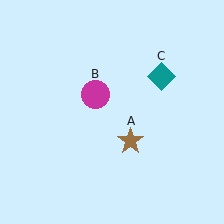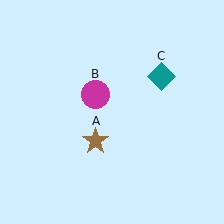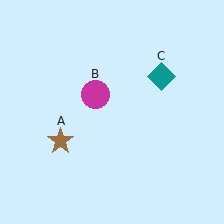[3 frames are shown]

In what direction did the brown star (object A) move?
The brown star (object A) moved left.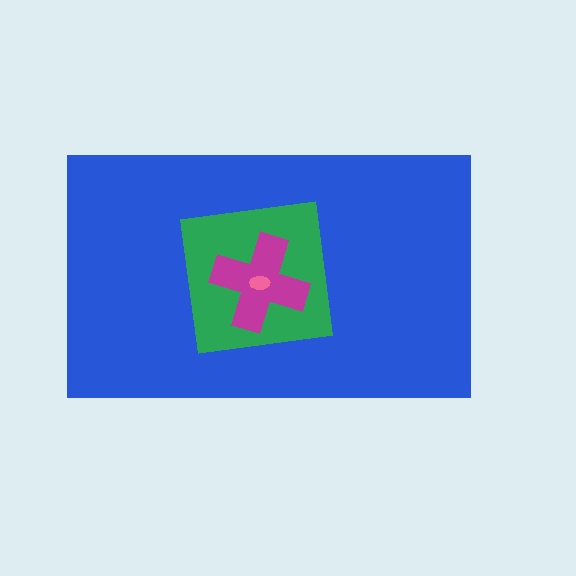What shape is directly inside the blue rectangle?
The green square.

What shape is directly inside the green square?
The magenta cross.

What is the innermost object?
The pink ellipse.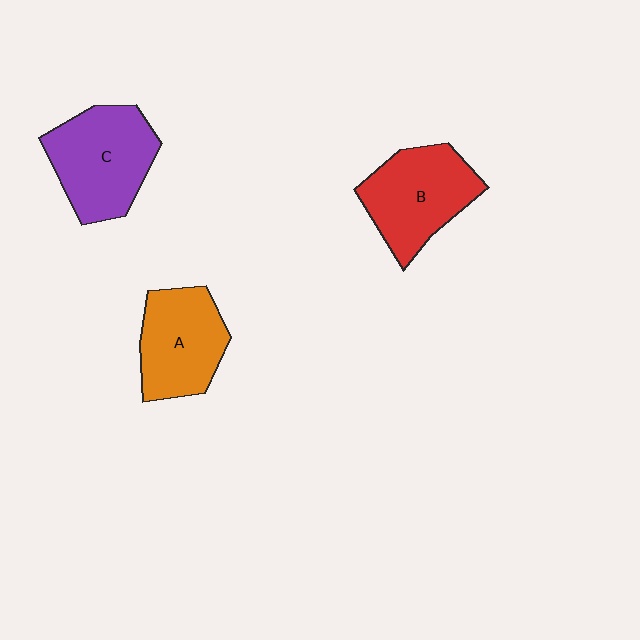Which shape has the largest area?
Shape C (purple).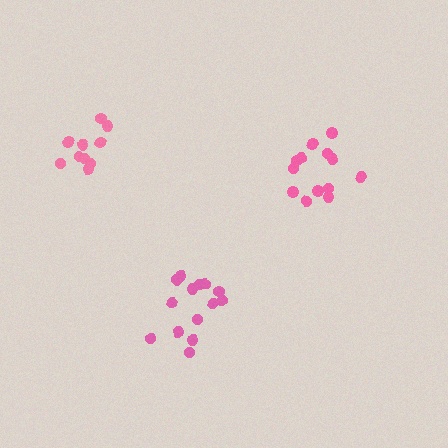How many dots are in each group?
Group 1: 14 dots, Group 2: 10 dots, Group 3: 13 dots (37 total).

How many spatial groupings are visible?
There are 3 spatial groupings.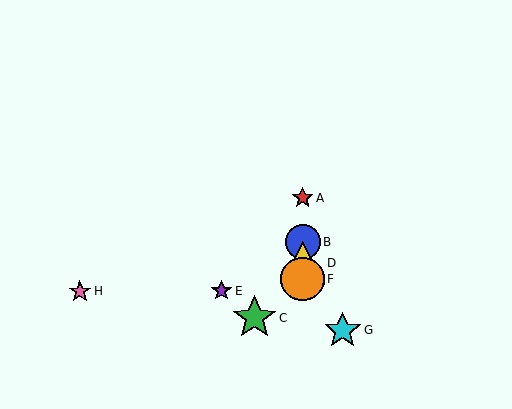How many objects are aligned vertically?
4 objects (A, B, D, F) are aligned vertically.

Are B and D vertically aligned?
Yes, both are at x≈303.